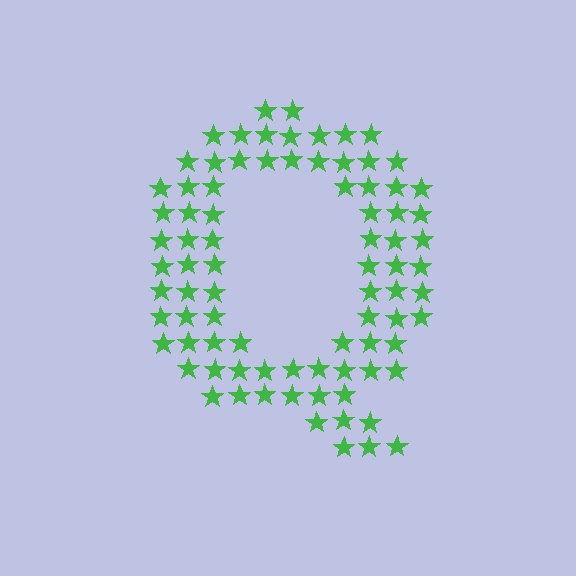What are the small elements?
The small elements are stars.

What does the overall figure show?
The overall figure shows the letter Q.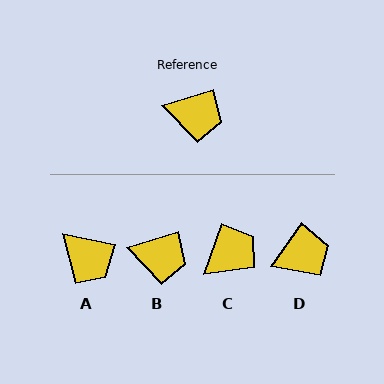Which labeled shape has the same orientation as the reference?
B.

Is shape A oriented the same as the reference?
No, it is off by about 30 degrees.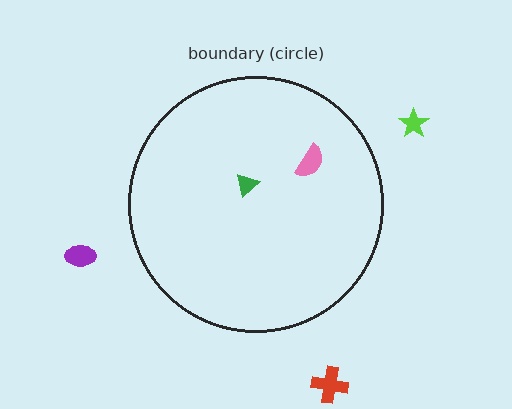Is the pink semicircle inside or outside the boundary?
Inside.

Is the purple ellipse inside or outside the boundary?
Outside.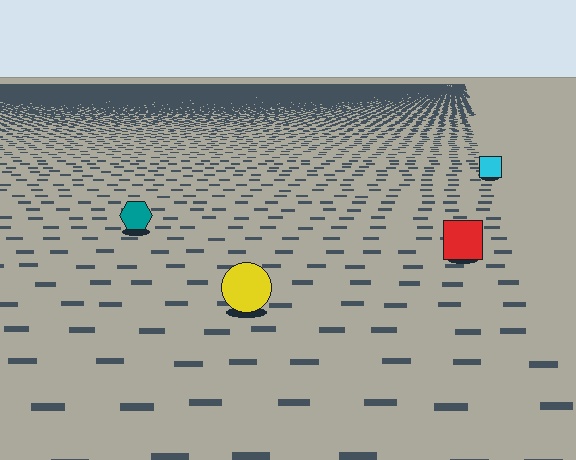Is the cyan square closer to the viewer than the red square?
No. The red square is closer — you can tell from the texture gradient: the ground texture is coarser near it.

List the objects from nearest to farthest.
From nearest to farthest: the yellow circle, the red square, the teal hexagon, the cyan square.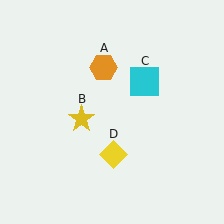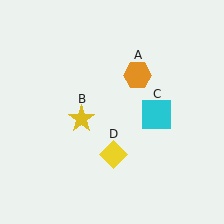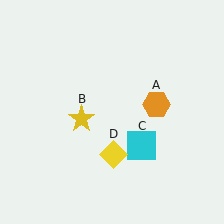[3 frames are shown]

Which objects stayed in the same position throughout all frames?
Yellow star (object B) and yellow diamond (object D) remained stationary.